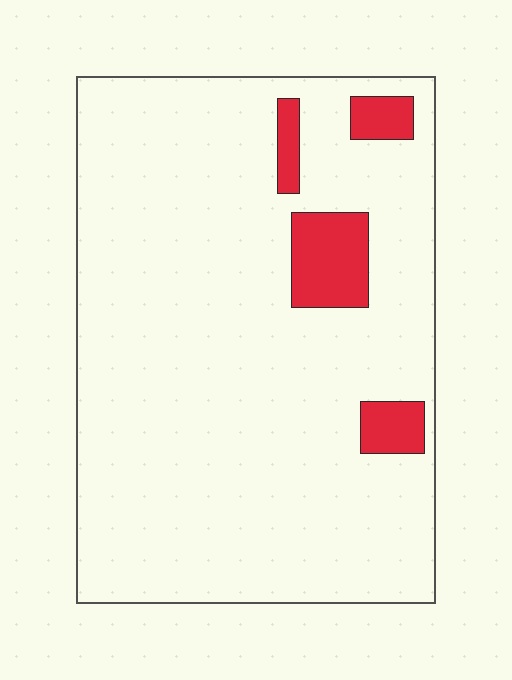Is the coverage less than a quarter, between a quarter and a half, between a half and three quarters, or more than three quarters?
Less than a quarter.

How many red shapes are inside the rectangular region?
4.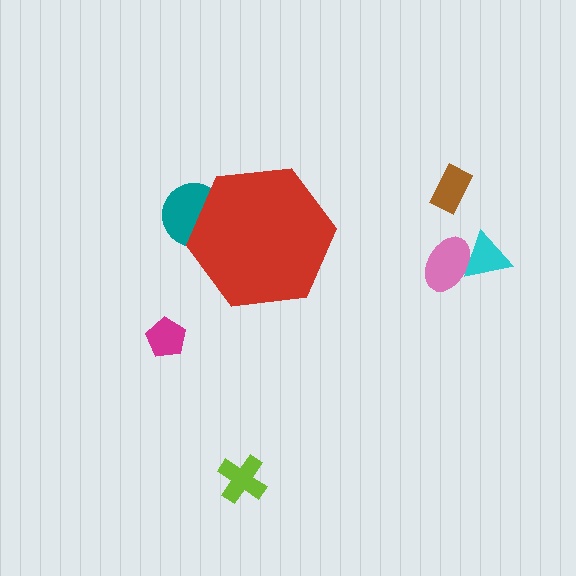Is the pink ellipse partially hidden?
No, the pink ellipse is fully visible.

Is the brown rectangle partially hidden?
No, the brown rectangle is fully visible.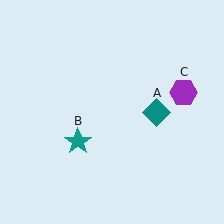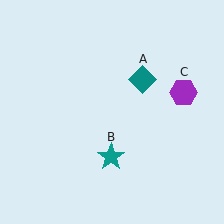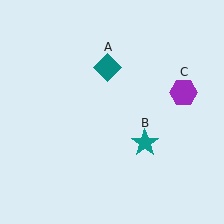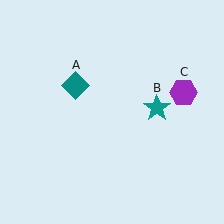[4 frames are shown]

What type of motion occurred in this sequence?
The teal diamond (object A), teal star (object B) rotated counterclockwise around the center of the scene.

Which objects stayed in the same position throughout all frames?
Purple hexagon (object C) remained stationary.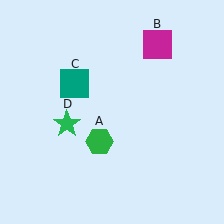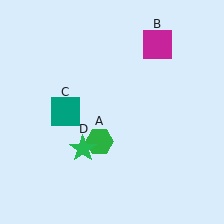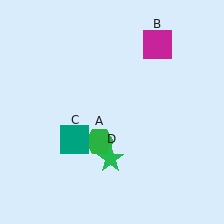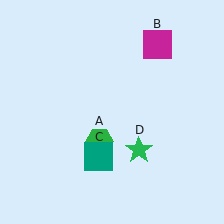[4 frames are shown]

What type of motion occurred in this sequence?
The teal square (object C), green star (object D) rotated counterclockwise around the center of the scene.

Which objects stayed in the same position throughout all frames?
Green hexagon (object A) and magenta square (object B) remained stationary.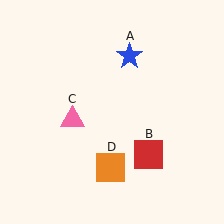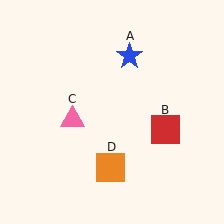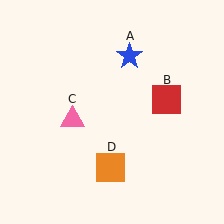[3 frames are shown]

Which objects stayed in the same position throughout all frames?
Blue star (object A) and pink triangle (object C) and orange square (object D) remained stationary.